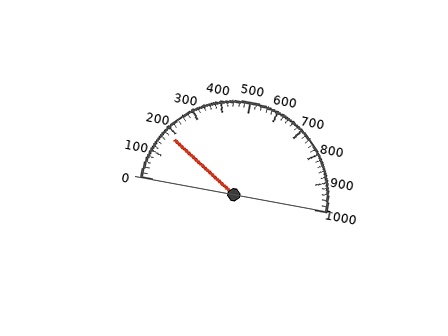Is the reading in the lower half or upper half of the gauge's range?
The reading is in the lower half of the range (0 to 1000).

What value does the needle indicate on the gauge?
The needle indicates approximately 180.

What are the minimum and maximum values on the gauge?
The gauge ranges from 0 to 1000.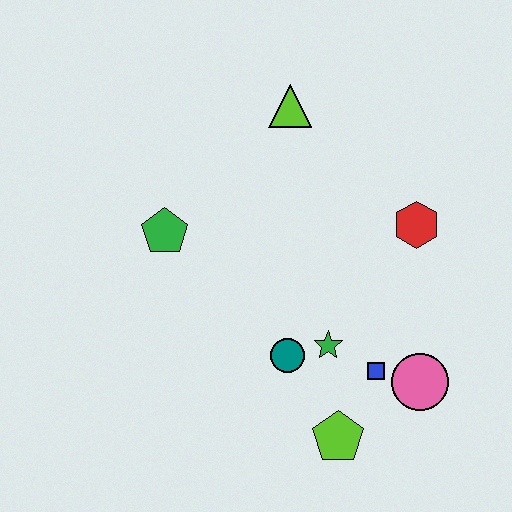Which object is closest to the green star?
The teal circle is closest to the green star.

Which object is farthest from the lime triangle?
The lime pentagon is farthest from the lime triangle.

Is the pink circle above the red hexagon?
No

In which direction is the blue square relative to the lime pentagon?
The blue square is above the lime pentagon.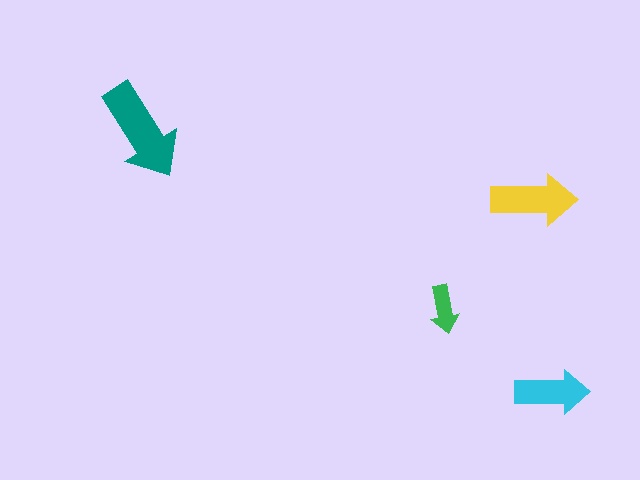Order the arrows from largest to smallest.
the teal one, the yellow one, the cyan one, the green one.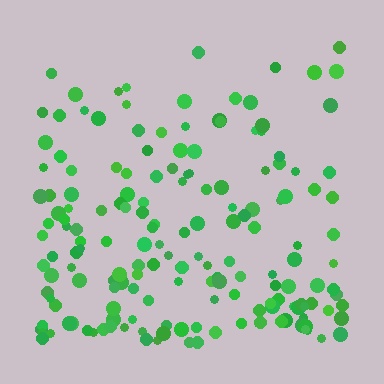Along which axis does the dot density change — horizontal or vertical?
Vertical.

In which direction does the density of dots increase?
From top to bottom, with the bottom side densest.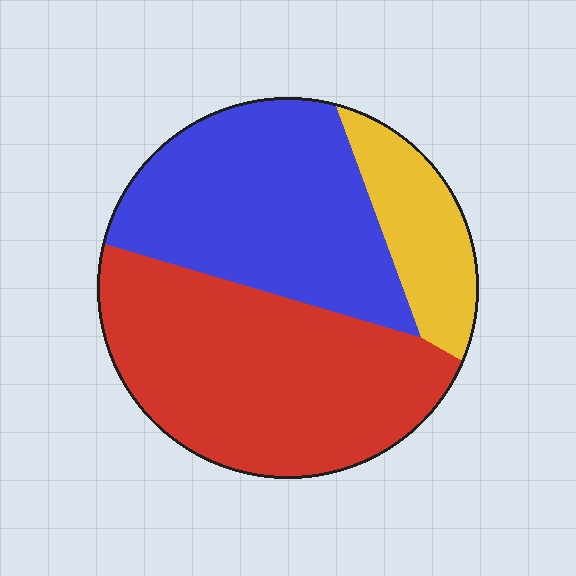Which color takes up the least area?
Yellow, at roughly 15%.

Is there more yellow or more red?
Red.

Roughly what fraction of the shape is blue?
Blue takes up about three eighths (3/8) of the shape.